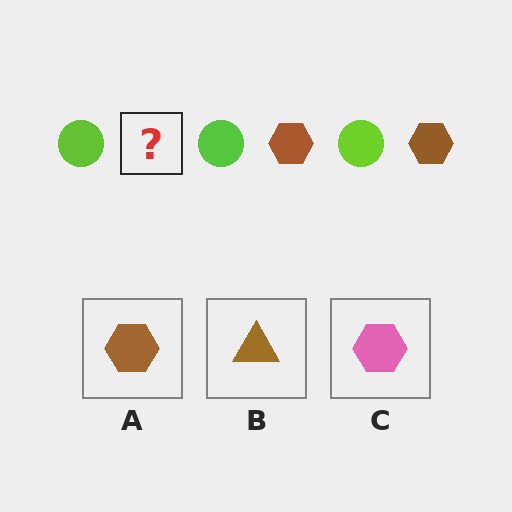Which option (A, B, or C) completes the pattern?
A.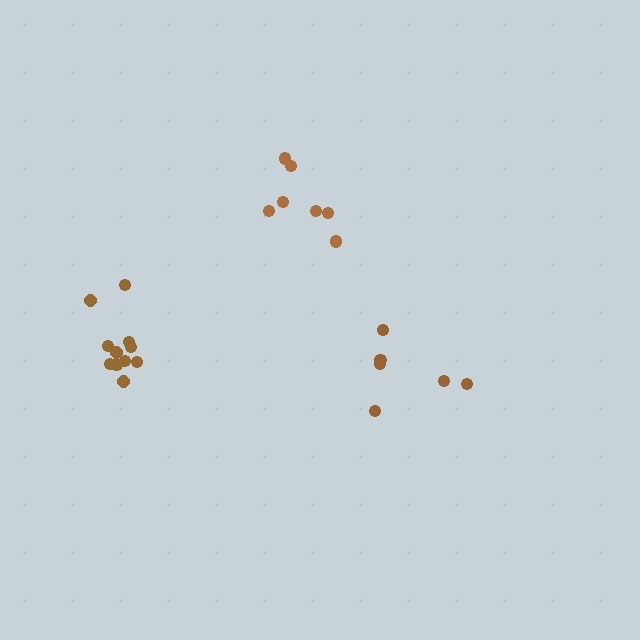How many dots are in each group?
Group 1: 11 dots, Group 2: 7 dots, Group 3: 6 dots (24 total).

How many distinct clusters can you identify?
There are 3 distinct clusters.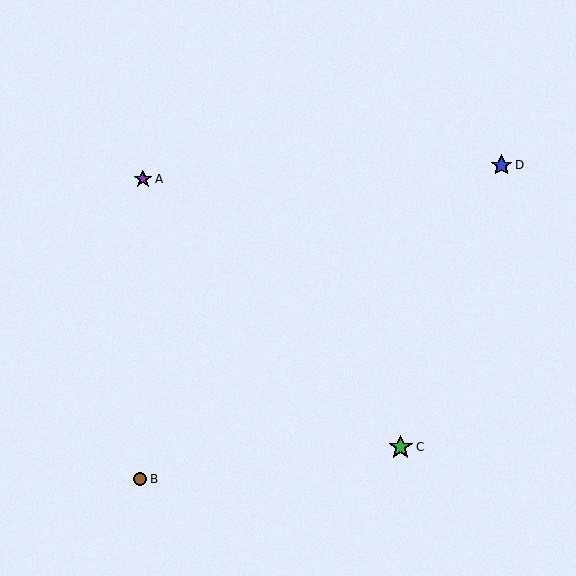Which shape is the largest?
The green star (labeled C) is the largest.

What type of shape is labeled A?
Shape A is a purple star.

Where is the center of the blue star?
The center of the blue star is at (502, 165).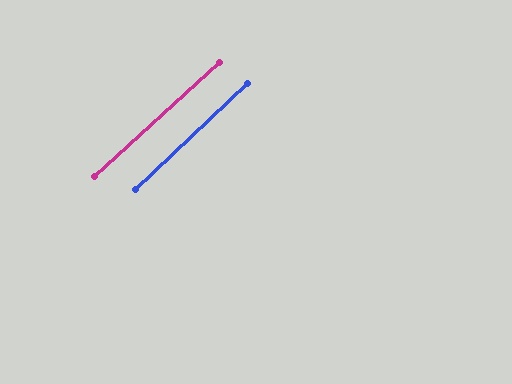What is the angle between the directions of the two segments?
Approximately 1 degree.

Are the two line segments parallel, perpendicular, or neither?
Parallel — their directions differ by only 0.9°.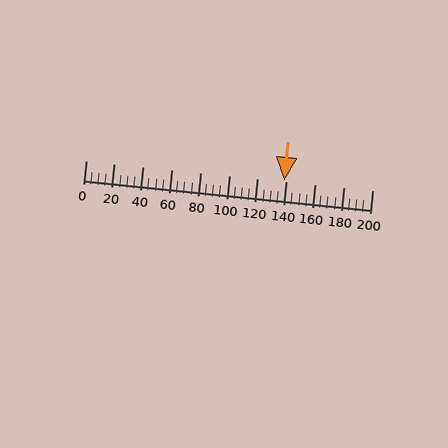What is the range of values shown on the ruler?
The ruler shows values from 0 to 200.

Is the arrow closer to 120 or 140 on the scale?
The arrow is closer to 140.